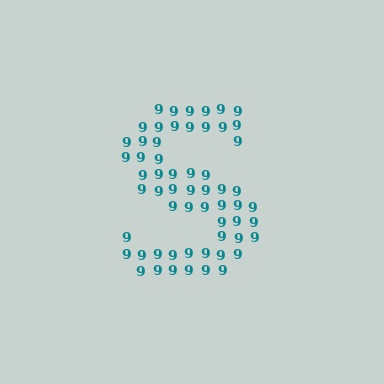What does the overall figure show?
The overall figure shows the letter S.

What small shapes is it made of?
It is made of small digit 9's.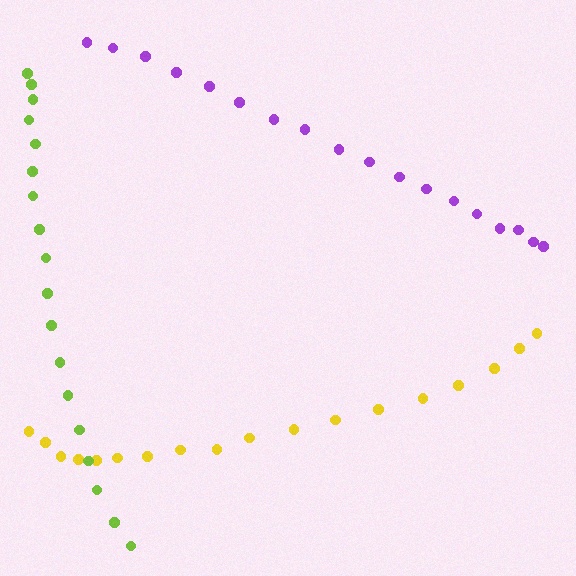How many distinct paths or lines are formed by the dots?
There are 3 distinct paths.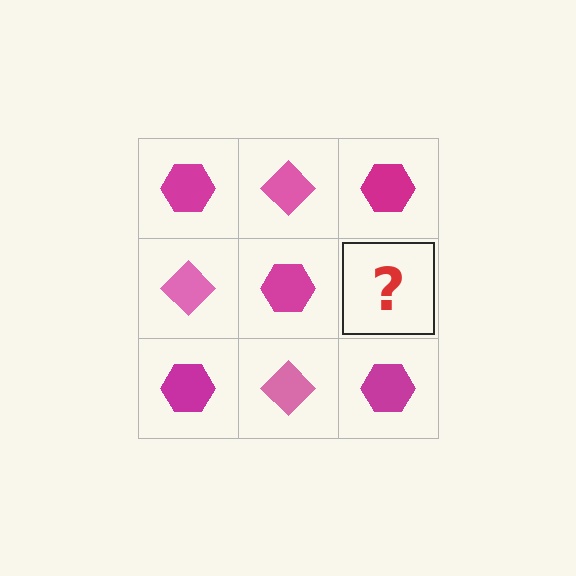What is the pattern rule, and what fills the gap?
The rule is that it alternates magenta hexagon and pink diamond in a checkerboard pattern. The gap should be filled with a pink diamond.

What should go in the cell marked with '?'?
The missing cell should contain a pink diamond.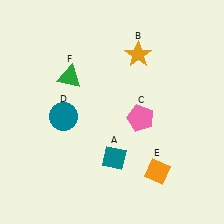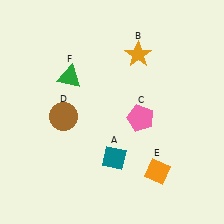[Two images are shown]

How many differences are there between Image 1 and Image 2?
There is 1 difference between the two images.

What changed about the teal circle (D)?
In Image 1, D is teal. In Image 2, it changed to brown.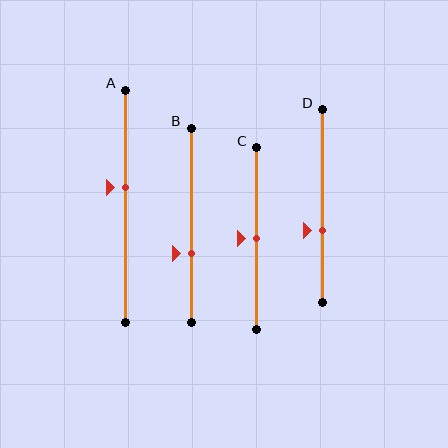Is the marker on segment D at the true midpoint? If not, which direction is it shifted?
No, the marker on segment D is shifted downward by about 13% of the segment length.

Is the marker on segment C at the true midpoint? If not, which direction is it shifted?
Yes, the marker on segment C is at the true midpoint.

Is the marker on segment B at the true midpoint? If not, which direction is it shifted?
No, the marker on segment B is shifted downward by about 14% of the segment length.